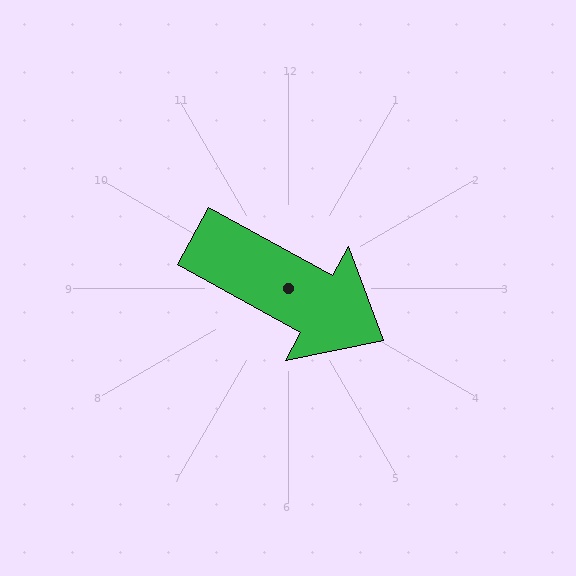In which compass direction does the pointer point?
Southeast.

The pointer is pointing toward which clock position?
Roughly 4 o'clock.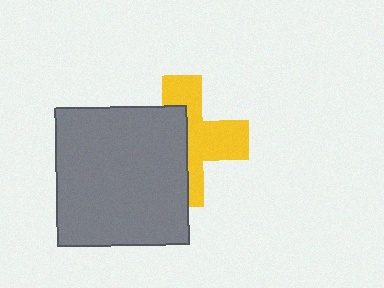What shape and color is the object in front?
The object in front is a gray rectangle.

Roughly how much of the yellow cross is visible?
About half of it is visible (roughly 52%).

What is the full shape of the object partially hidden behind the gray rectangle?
The partially hidden object is a yellow cross.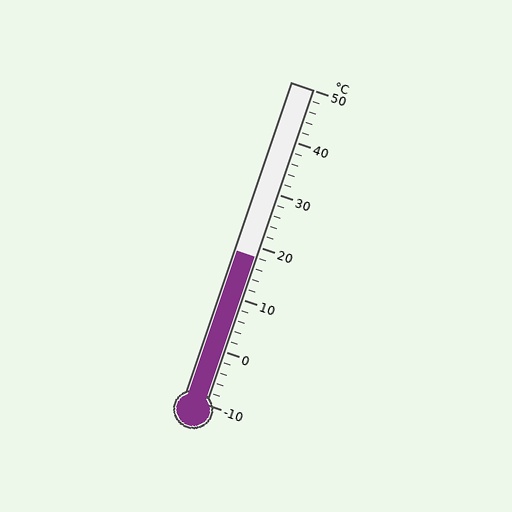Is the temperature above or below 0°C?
The temperature is above 0°C.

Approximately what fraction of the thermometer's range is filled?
The thermometer is filled to approximately 45% of its range.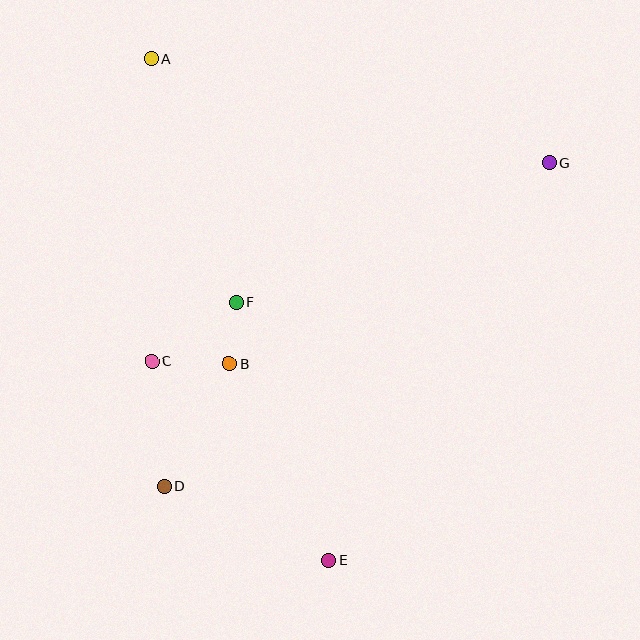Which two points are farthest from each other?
Points A and E are farthest from each other.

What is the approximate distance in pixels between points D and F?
The distance between D and F is approximately 198 pixels.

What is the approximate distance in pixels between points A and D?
The distance between A and D is approximately 427 pixels.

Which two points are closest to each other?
Points B and F are closest to each other.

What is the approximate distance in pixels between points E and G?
The distance between E and G is approximately 454 pixels.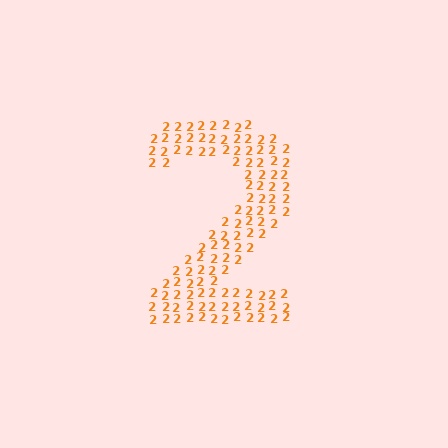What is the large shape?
The large shape is the digit 2.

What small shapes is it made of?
It is made of small digit 2's.